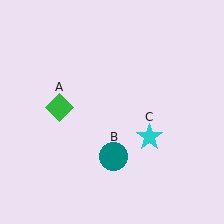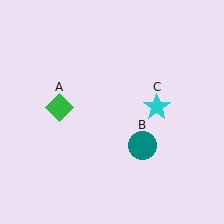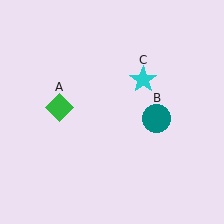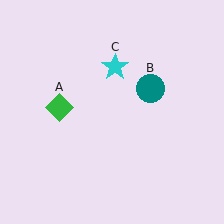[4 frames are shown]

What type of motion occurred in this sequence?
The teal circle (object B), cyan star (object C) rotated counterclockwise around the center of the scene.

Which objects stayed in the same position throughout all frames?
Green diamond (object A) remained stationary.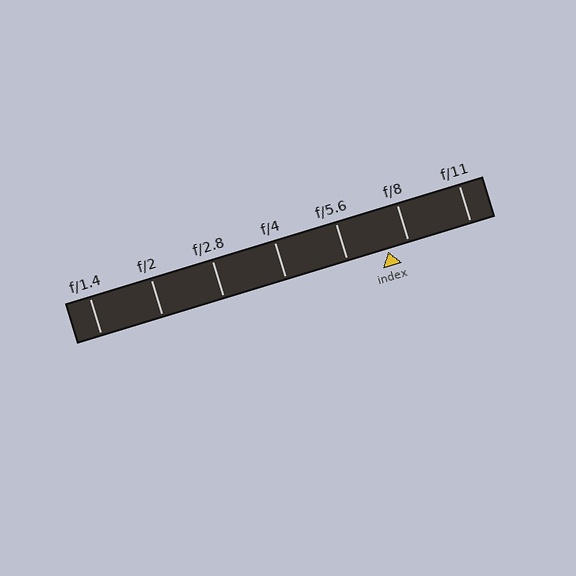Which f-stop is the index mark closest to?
The index mark is closest to f/8.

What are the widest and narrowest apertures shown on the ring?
The widest aperture shown is f/1.4 and the narrowest is f/11.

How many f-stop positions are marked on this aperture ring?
There are 7 f-stop positions marked.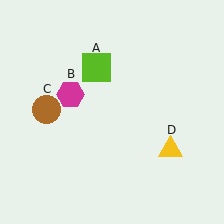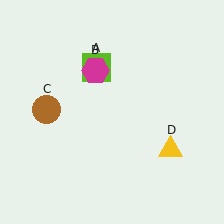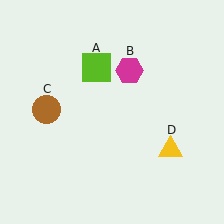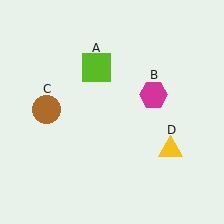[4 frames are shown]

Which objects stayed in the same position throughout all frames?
Lime square (object A) and brown circle (object C) and yellow triangle (object D) remained stationary.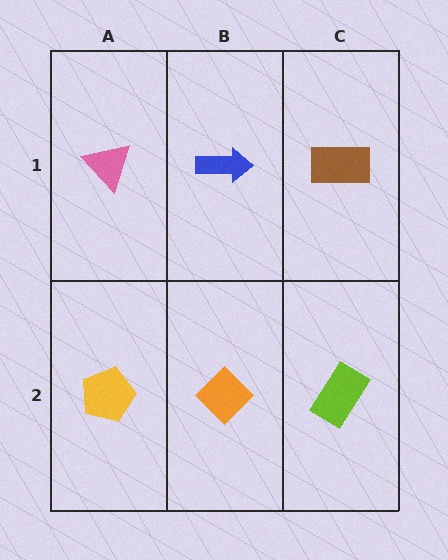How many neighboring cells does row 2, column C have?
2.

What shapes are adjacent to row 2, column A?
A pink triangle (row 1, column A), an orange diamond (row 2, column B).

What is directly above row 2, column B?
A blue arrow.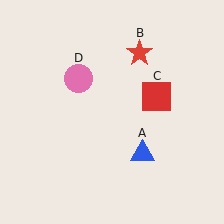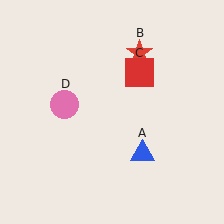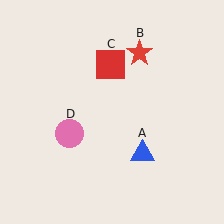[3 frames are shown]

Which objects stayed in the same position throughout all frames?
Blue triangle (object A) and red star (object B) remained stationary.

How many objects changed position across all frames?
2 objects changed position: red square (object C), pink circle (object D).